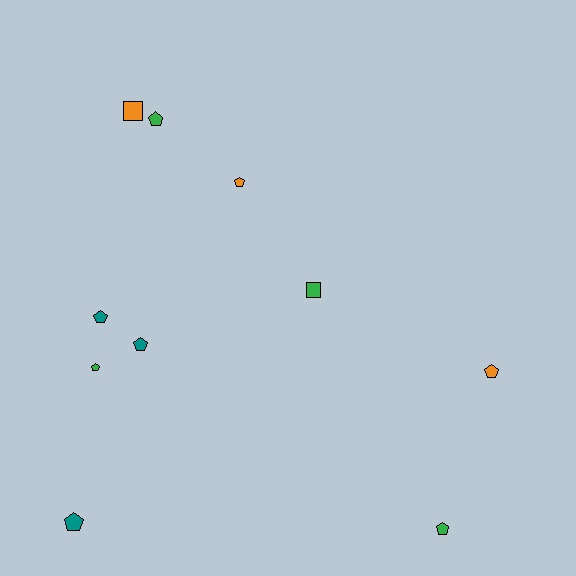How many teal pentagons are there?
There are 3 teal pentagons.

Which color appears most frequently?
Green, with 4 objects.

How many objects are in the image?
There are 10 objects.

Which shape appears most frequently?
Pentagon, with 8 objects.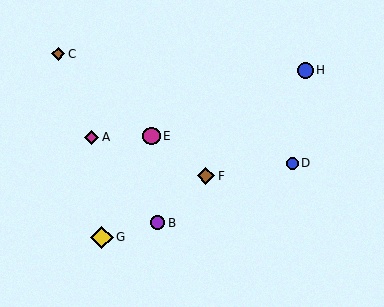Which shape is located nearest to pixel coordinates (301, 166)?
The blue circle (labeled D) at (292, 163) is nearest to that location.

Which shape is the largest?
The yellow diamond (labeled G) is the largest.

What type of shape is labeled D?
Shape D is a blue circle.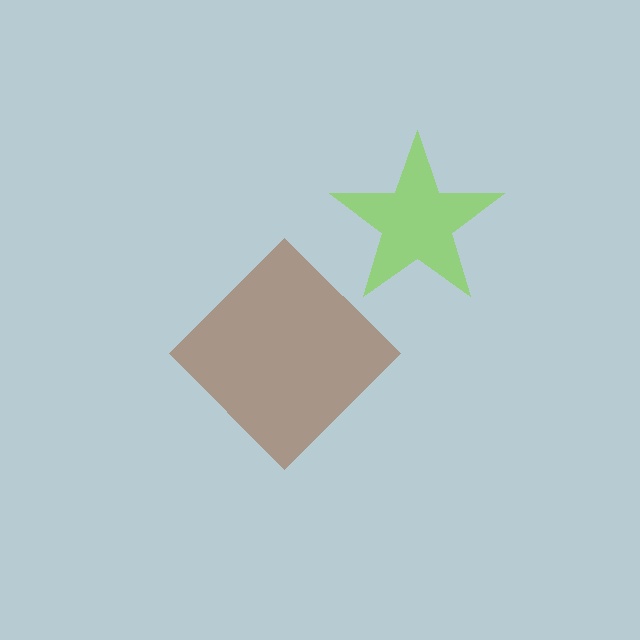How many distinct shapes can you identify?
There are 2 distinct shapes: a brown diamond, a lime star.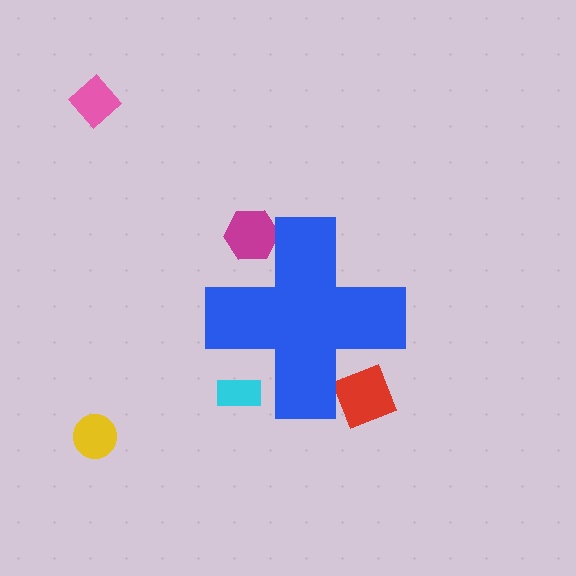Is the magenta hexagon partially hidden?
Yes, the magenta hexagon is partially hidden behind the blue cross.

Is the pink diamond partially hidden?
No, the pink diamond is fully visible.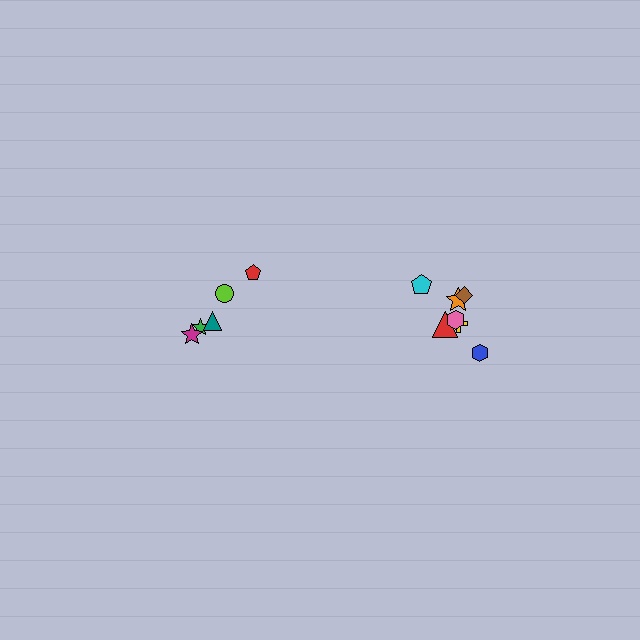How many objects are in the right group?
There are 7 objects.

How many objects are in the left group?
There are 5 objects.